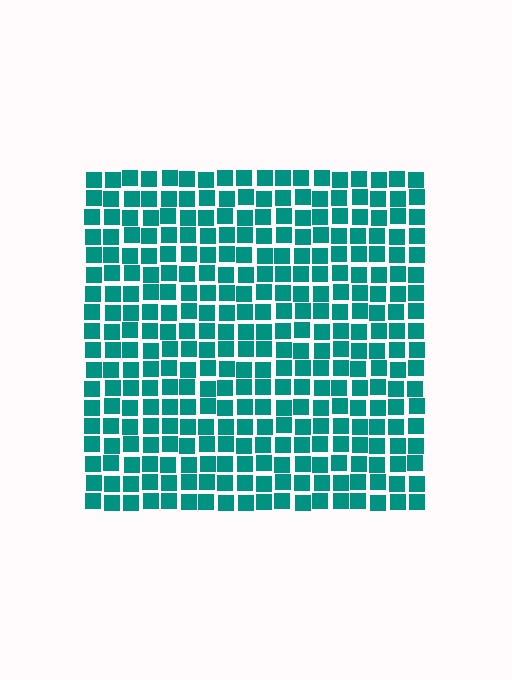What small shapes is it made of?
It is made of small squares.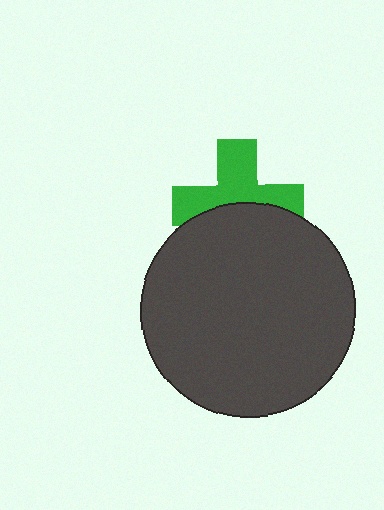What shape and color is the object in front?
The object in front is a dark gray circle.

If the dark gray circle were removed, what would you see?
You would see the complete green cross.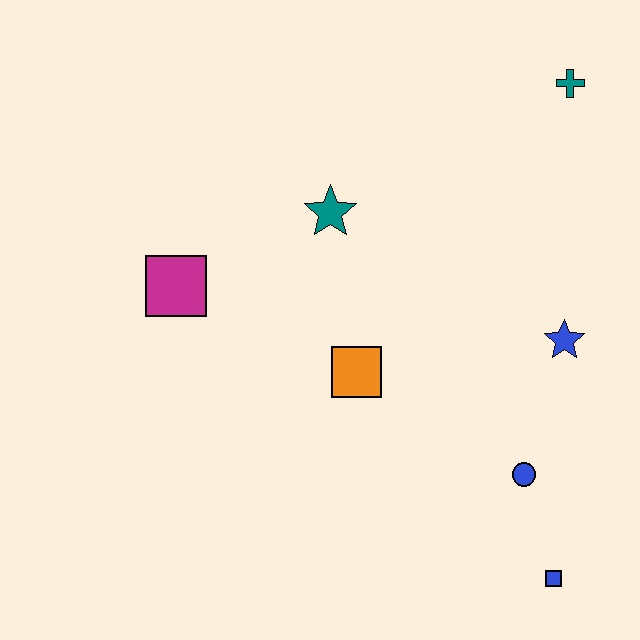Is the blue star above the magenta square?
No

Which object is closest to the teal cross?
The blue star is closest to the teal cross.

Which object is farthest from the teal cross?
The blue square is farthest from the teal cross.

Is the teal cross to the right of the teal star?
Yes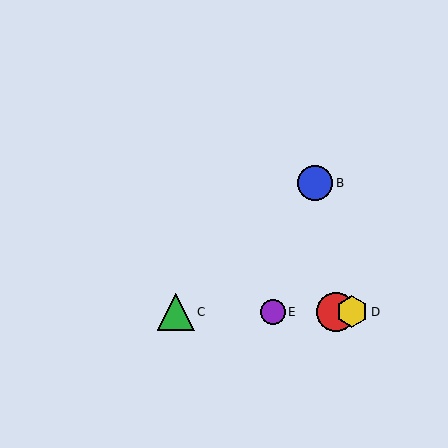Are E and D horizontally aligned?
Yes, both are at y≈312.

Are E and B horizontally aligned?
No, E is at y≈312 and B is at y≈183.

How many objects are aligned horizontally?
4 objects (A, C, D, E) are aligned horizontally.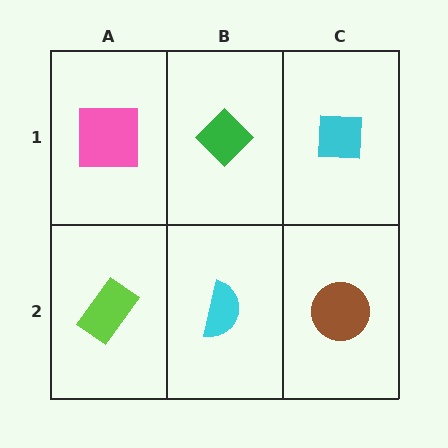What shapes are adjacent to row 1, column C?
A brown circle (row 2, column C), a green diamond (row 1, column B).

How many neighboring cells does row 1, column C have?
2.